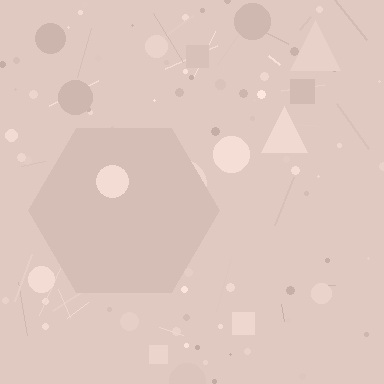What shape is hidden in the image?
A hexagon is hidden in the image.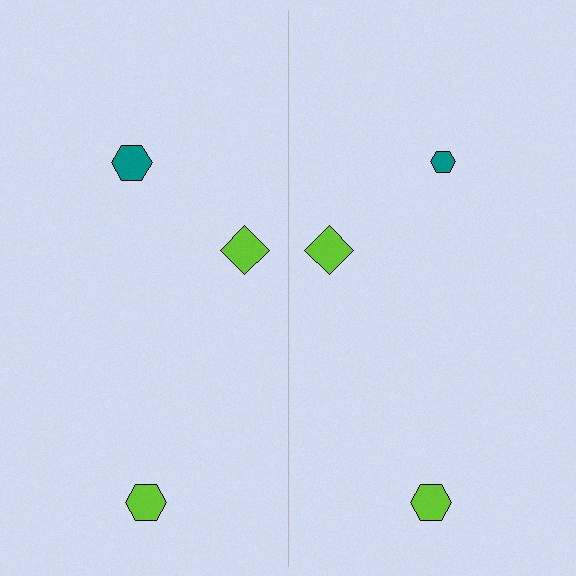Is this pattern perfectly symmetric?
No, the pattern is not perfectly symmetric. The teal hexagon on the right side has a different size than its mirror counterpart.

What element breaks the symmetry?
The teal hexagon on the right side has a different size than its mirror counterpart.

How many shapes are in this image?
There are 6 shapes in this image.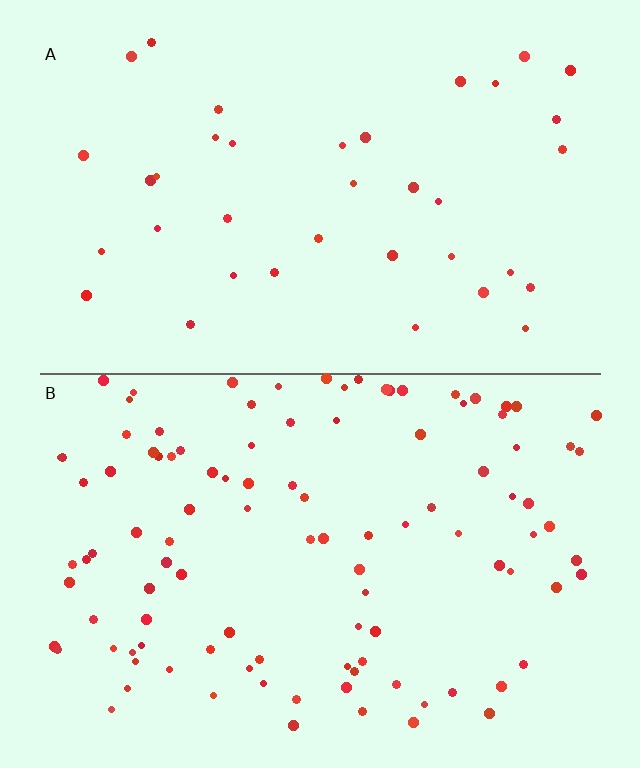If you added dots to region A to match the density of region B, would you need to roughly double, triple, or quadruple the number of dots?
Approximately triple.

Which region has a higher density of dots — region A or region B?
B (the bottom).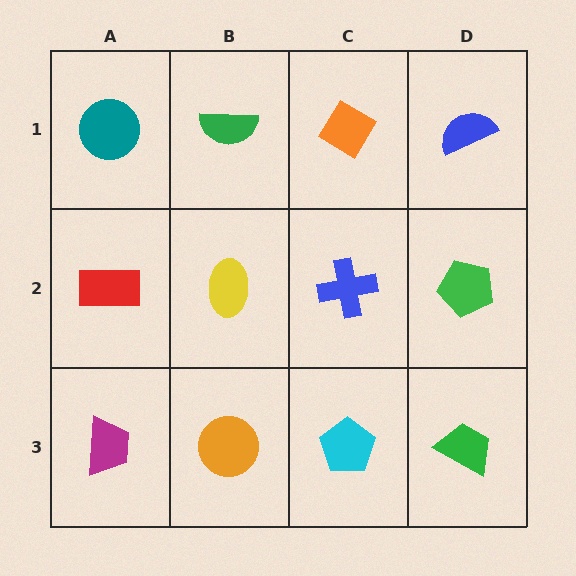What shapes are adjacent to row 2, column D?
A blue semicircle (row 1, column D), a green trapezoid (row 3, column D), a blue cross (row 2, column C).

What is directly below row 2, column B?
An orange circle.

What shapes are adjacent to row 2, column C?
An orange diamond (row 1, column C), a cyan pentagon (row 3, column C), a yellow ellipse (row 2, column B), a green pentagon (row 2, column D).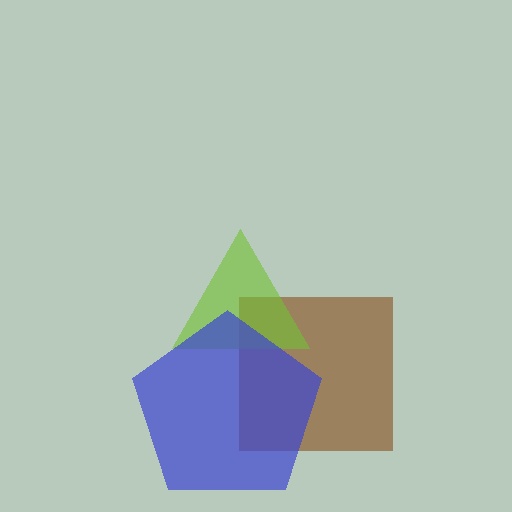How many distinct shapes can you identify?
There are 3 distinct shapes: a brown square, a lime triangle, a blue pentagon.